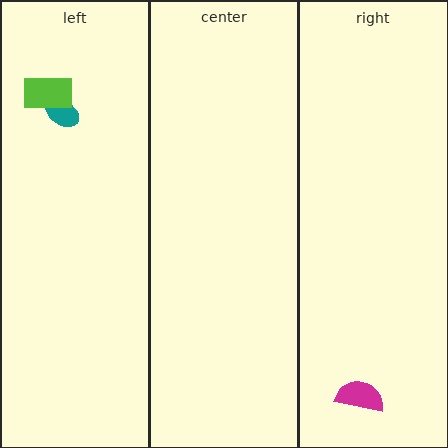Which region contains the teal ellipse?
The left region.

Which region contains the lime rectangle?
The left region.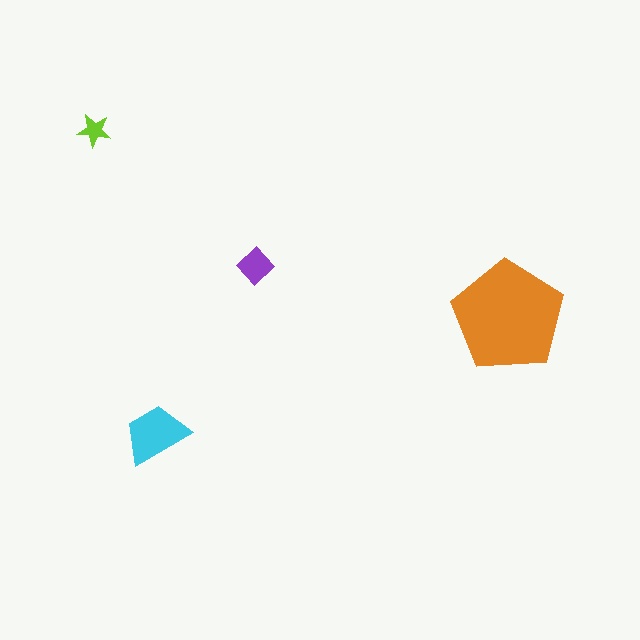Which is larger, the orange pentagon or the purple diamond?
The orange pentagon.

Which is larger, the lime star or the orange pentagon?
The orange pentagon.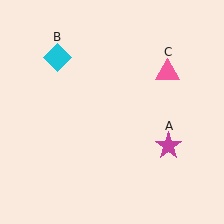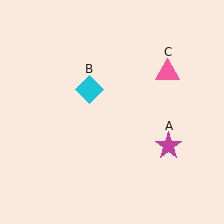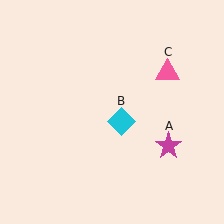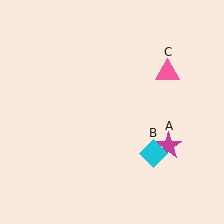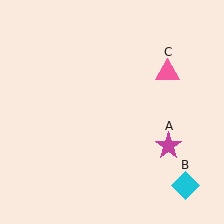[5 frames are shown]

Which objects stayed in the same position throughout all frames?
Magenta star (object A) and pink triangle (object C) remained stationary.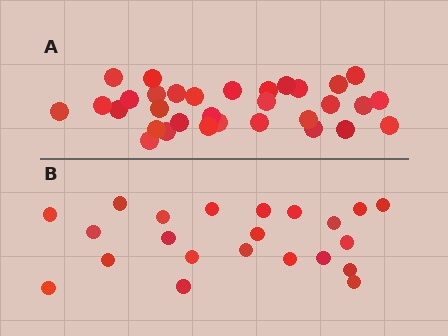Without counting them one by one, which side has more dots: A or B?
Region A (the top region) has more dots.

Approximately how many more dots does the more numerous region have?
Region A has roughly 10 or so more dots than region B.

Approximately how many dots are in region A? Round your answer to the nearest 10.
About 30 dots. (The exact count is 32, which rounds to 30.)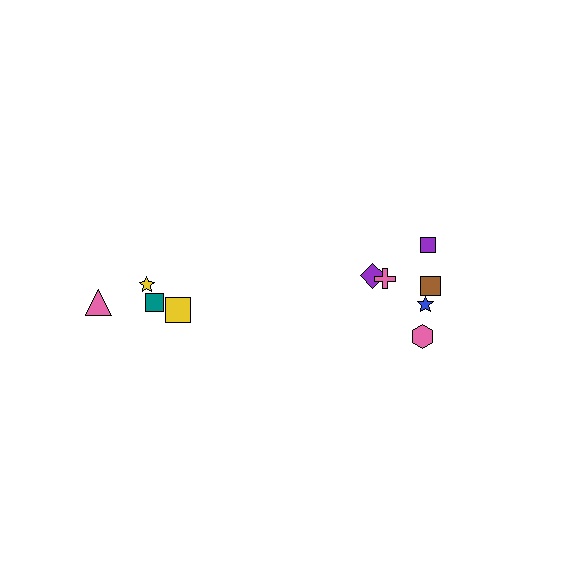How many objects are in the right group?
There are 6 objects.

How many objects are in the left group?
There are 4 objects.